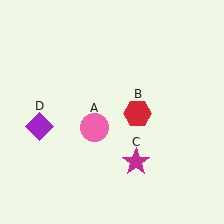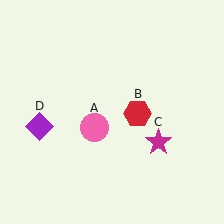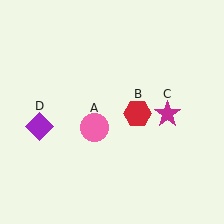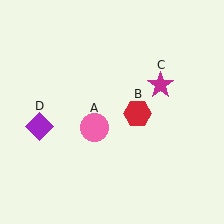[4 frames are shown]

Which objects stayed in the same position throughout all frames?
Pink circle (object A) and red hexagon (object B) and purple diamond (object D) remained stationary.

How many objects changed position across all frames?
1 object changed position: magenta star (object C).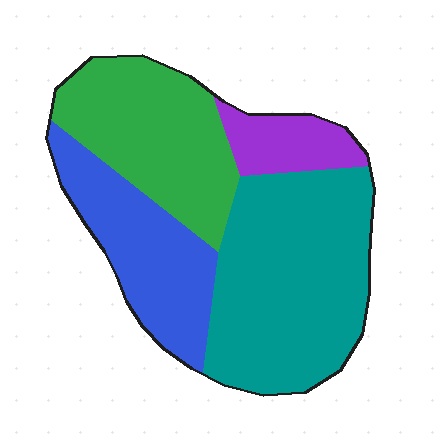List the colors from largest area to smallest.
From largest to smallest: teal, green, blue, purple.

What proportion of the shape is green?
Green covers roughly 25% of the shape.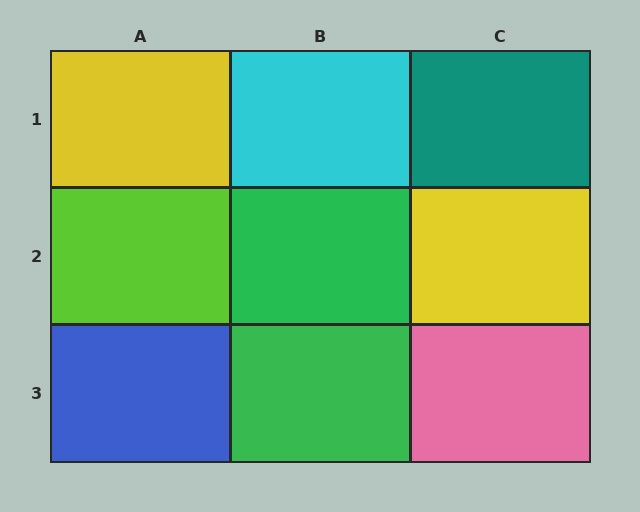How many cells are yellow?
2 cells are yellow.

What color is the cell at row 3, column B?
Green.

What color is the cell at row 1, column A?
Yellow.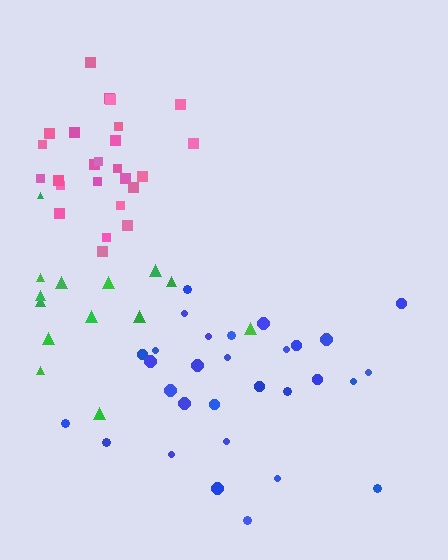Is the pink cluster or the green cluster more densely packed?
Pink.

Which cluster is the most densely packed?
Pink.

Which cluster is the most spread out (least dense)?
Green.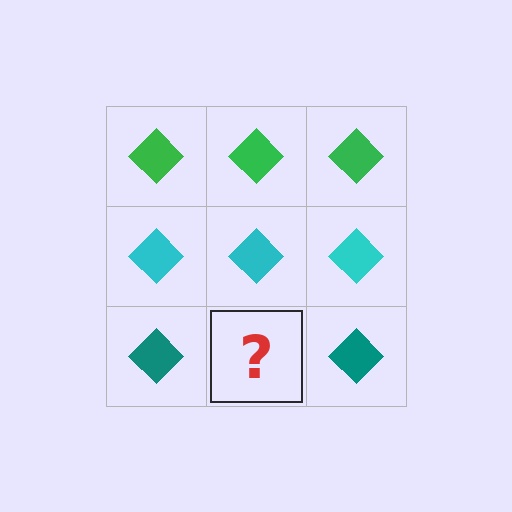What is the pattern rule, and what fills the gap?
The rule is that each row has a consistent color. The gap should be filled with a teal diamond.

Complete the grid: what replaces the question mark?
The question mark should be replaced with a teal diamond.